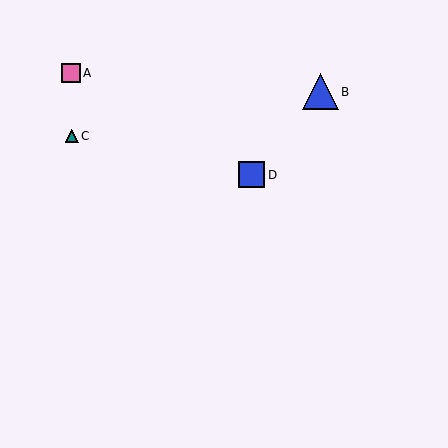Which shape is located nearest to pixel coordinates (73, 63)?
The pink square (labeled A) at (71, 73) is nearest to that location.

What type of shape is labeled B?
Shape B is a blue triangle.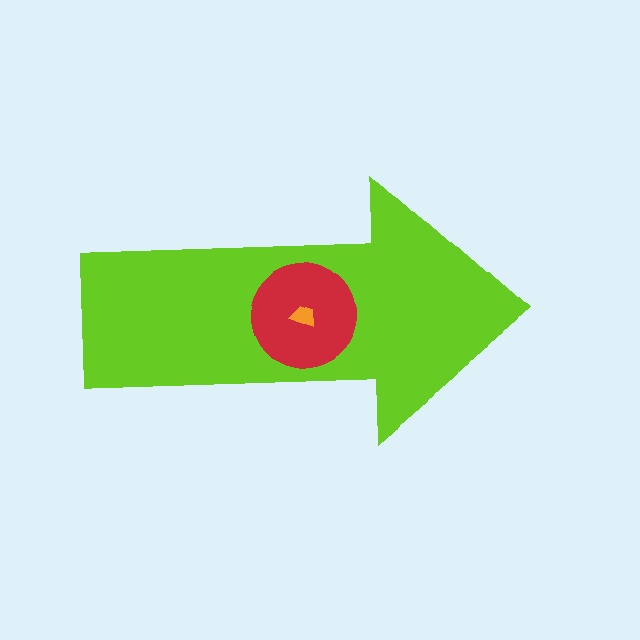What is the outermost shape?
The lime arrow.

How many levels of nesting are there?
3.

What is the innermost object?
The orange trapezoid.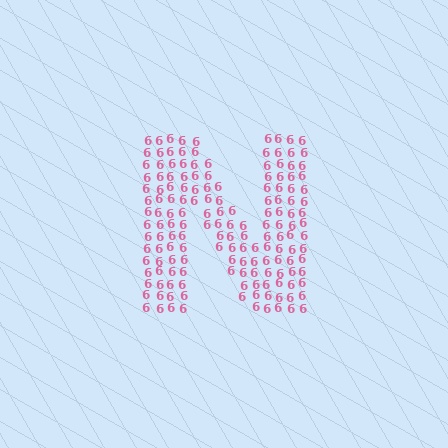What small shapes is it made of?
It is made of small digit 6's.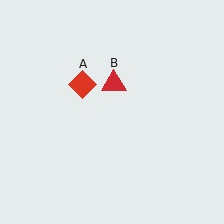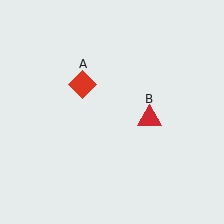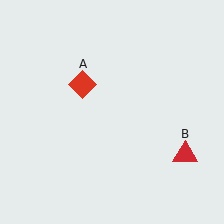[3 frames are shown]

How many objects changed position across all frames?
1 object changed position: red triangle (object B).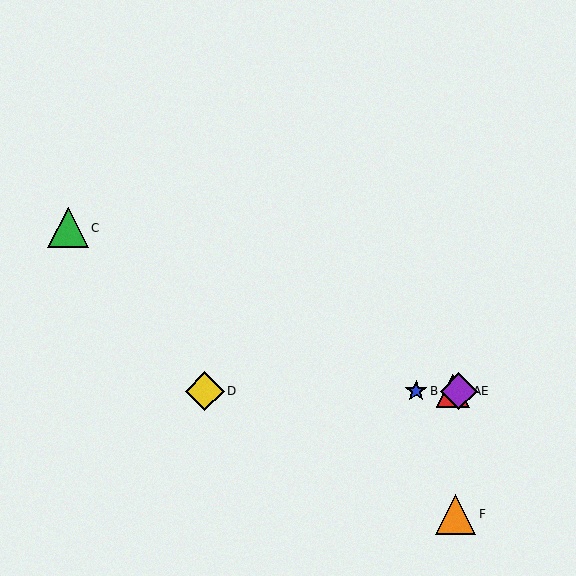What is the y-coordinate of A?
Object A is at y≈391.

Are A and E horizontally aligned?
Yes, both are at y≈391.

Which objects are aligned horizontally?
Objects A, B, D, E are aligned horizontally.